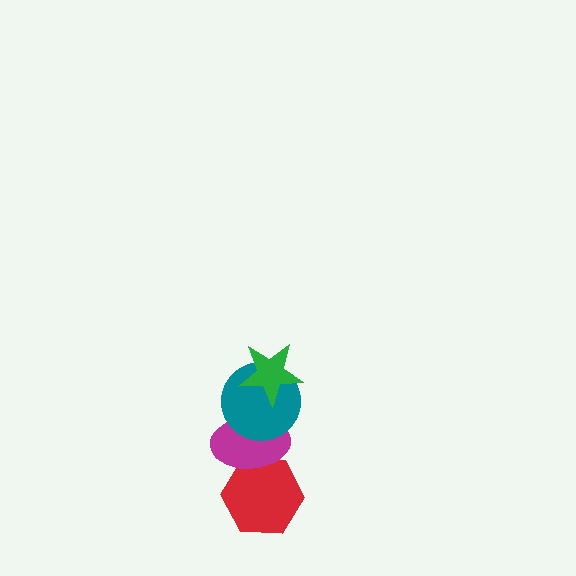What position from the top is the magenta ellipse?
The magenta ellipse is 3rd from the top.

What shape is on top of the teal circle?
The green star is on top of the teal circle.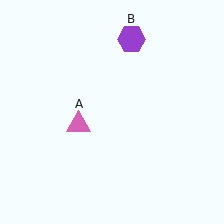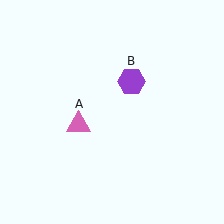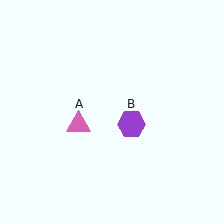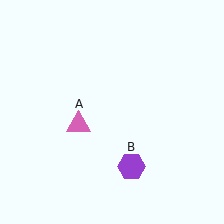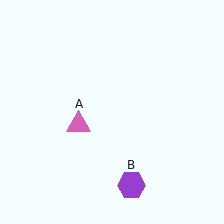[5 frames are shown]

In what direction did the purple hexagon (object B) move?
The purple hexagon (object B) moved down.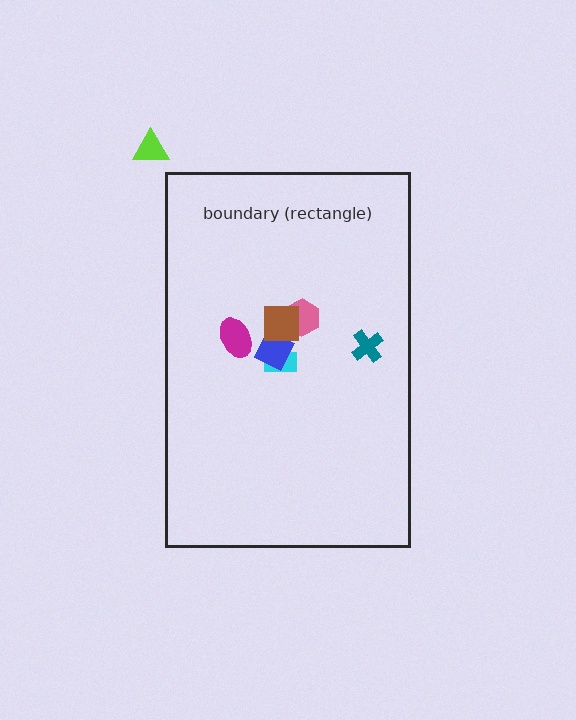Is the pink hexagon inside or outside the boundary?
Inside.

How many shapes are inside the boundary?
6 inside, 1 outside.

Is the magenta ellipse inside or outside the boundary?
Inside.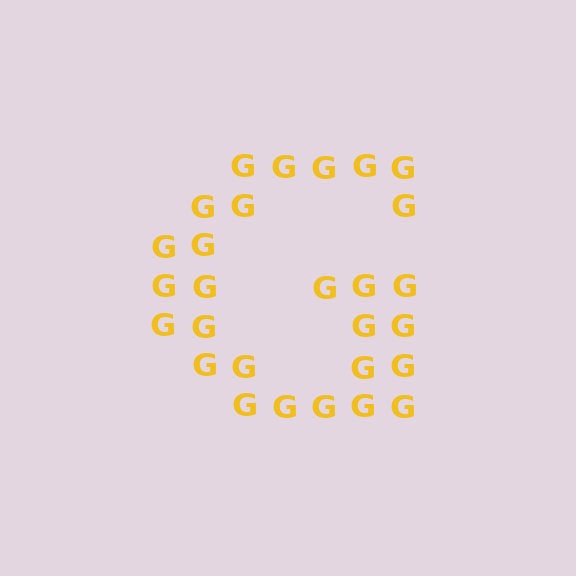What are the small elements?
The small elements are letter G's.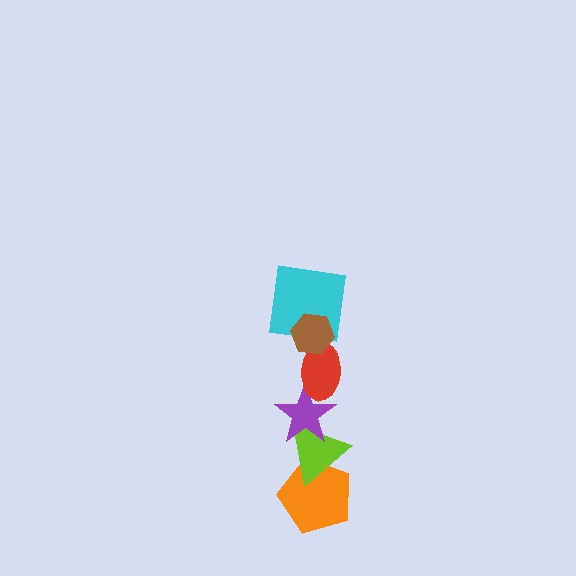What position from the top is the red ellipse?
The red ellipse is 3rd from the top.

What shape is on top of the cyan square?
The brown hexagon is on top of the cyan square.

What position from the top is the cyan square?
The cyan square is 2nd from the top.